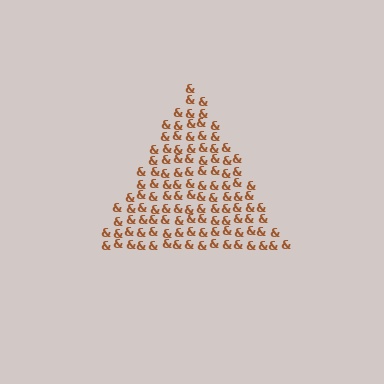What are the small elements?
The small elements are ampersands.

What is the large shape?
The large shape is a triangle.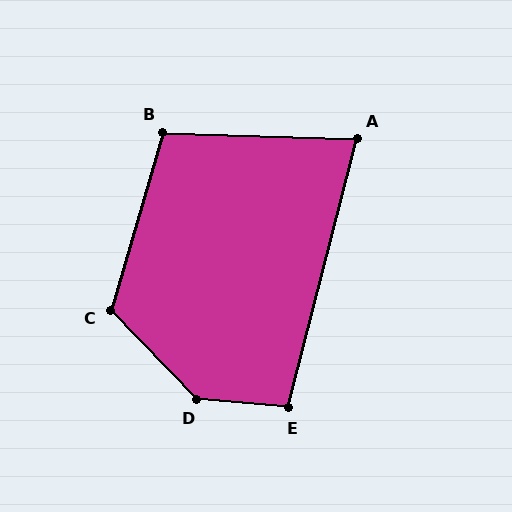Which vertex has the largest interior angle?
D, at approximately 139 degrees.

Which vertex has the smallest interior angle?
A, at approximately 77 degrees.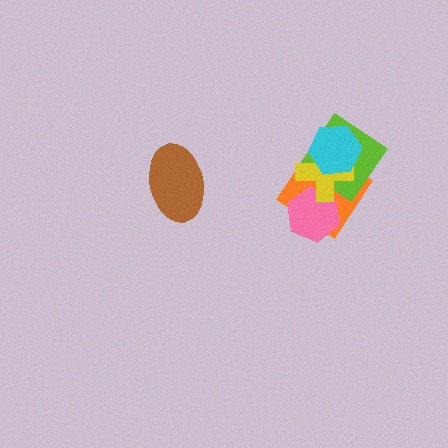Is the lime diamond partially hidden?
Yes, it is partially covered by another shape.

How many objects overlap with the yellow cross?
4 objects overlap with the yellow cross.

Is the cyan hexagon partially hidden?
No, no other shape covers it.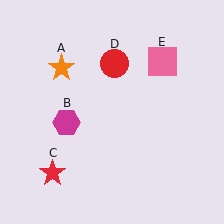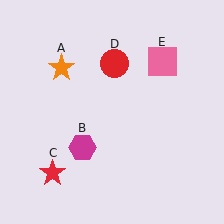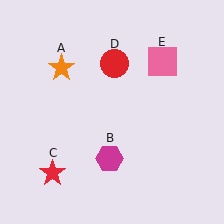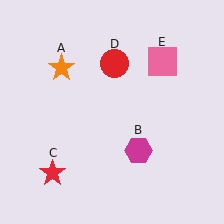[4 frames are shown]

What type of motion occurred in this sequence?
The magenta hexagon (object B) rotated counterclockwise around the center of the scene.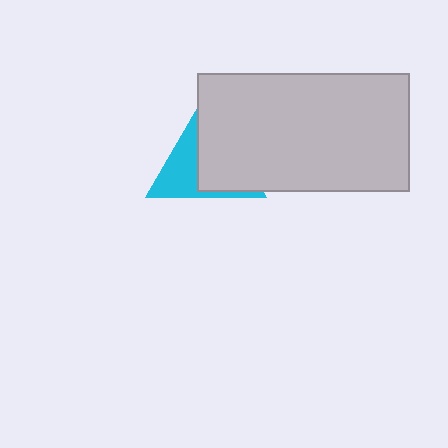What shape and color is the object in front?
The object in front is a light gray rectangle.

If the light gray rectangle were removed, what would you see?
You would see the complete cyan triangle.